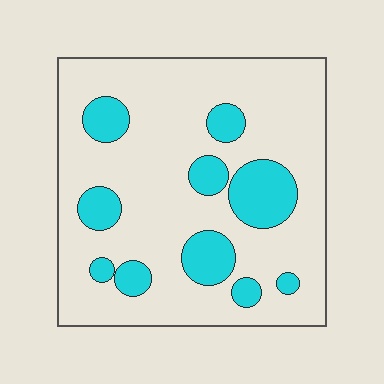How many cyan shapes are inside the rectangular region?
10.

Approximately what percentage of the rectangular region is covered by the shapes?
Approximately 20%.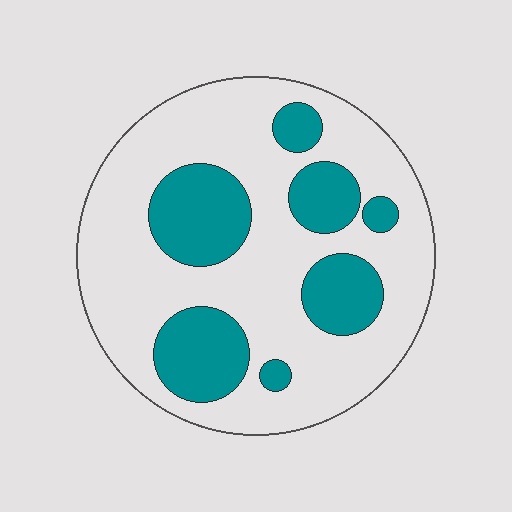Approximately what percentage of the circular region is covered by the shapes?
Approximately 30%.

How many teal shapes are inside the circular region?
7.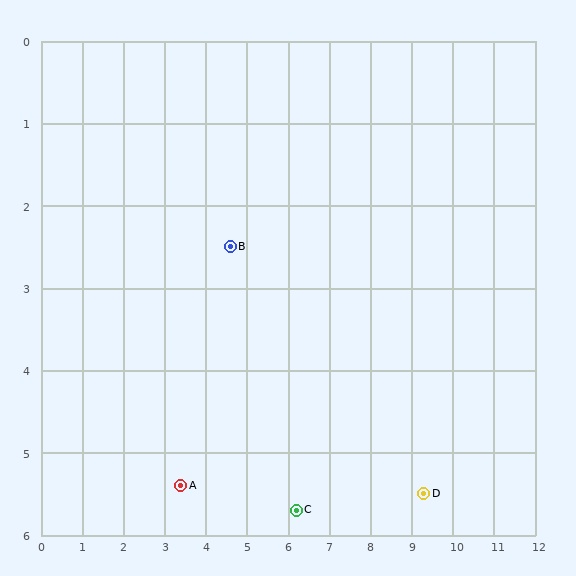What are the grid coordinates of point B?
Point B is at approximately (4.6, 2.5).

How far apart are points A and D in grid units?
Points A and D are about 5.9 grid units apart.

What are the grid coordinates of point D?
Point D is at approximately (9.3, 5.5).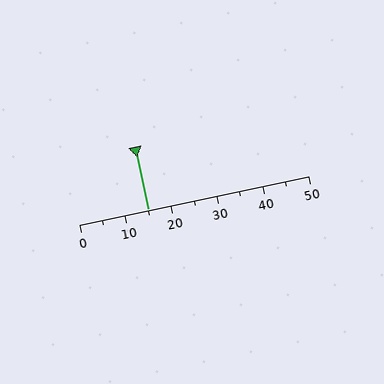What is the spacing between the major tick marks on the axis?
The major ticks are spaced 10 apart.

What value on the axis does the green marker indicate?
The marker indicates approximately 15.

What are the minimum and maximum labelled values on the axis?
The axis runs from 0 to 50.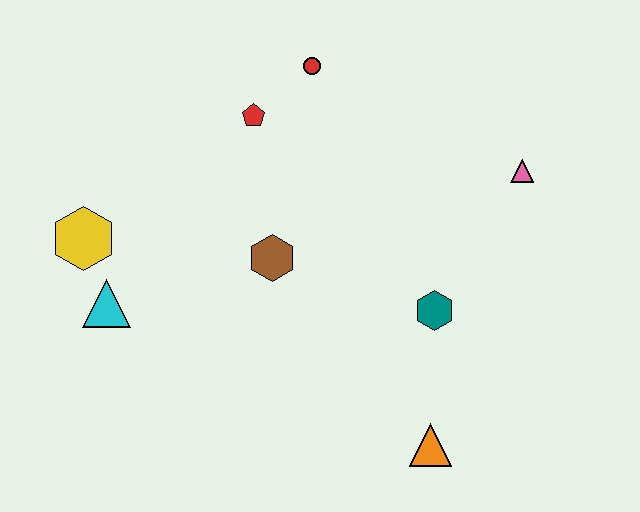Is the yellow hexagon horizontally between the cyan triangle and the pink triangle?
No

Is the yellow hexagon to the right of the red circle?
No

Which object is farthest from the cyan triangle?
The pink triangle is farthest from the cyan triangle.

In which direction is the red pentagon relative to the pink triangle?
The red pentagon is to the left of the pink triangle.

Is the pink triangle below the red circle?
Yes